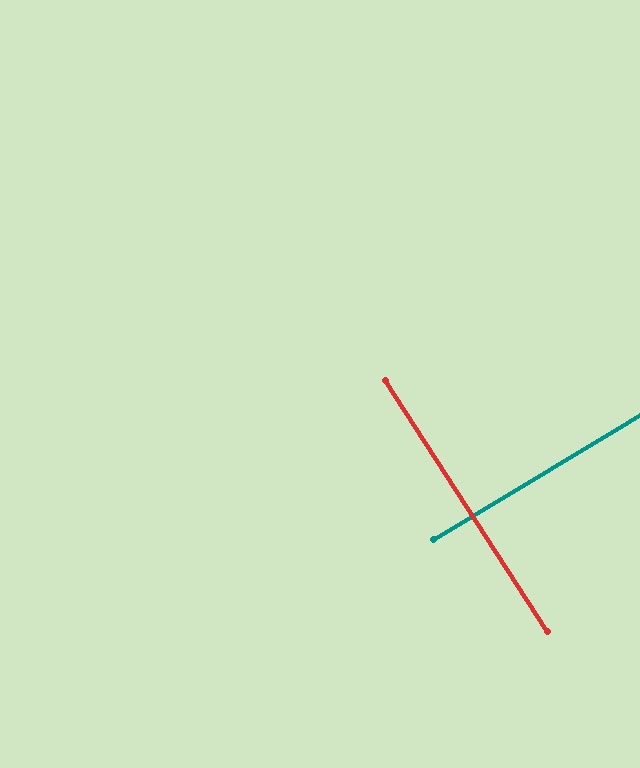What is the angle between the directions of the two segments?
Approximately 88 degrees.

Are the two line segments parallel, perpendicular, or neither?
Perpendicular — they meet at approximately 88°.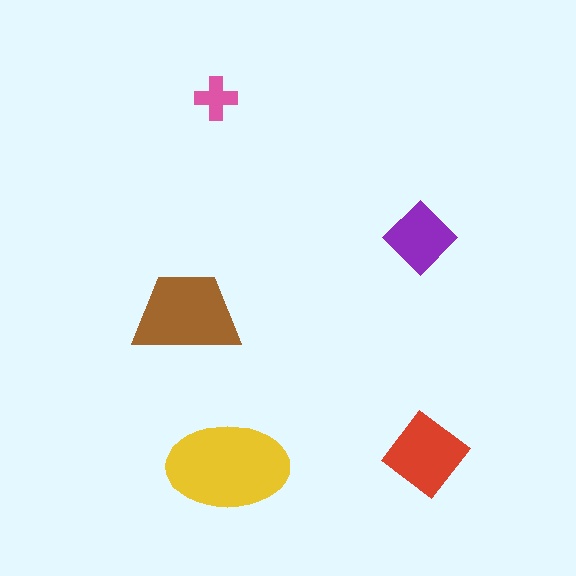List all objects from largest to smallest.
The yellow ellipse, the brown trapezoid, the red diamond, the purple diamond, the pink cross.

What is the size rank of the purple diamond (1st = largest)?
4th.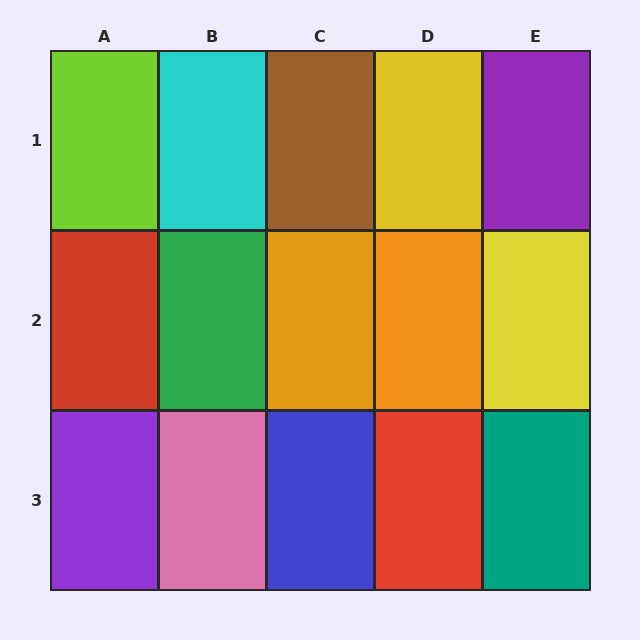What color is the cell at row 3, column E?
Teal.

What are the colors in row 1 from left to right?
Lime, cyan, brown, yellow, purple.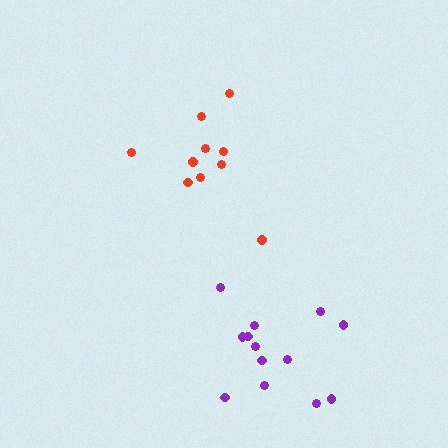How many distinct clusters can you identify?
There are 2 distinct clusters.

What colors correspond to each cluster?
The clusters are colored: purple, red.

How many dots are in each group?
Group 1: 13 dots, Group 2: 10 dots (23 total).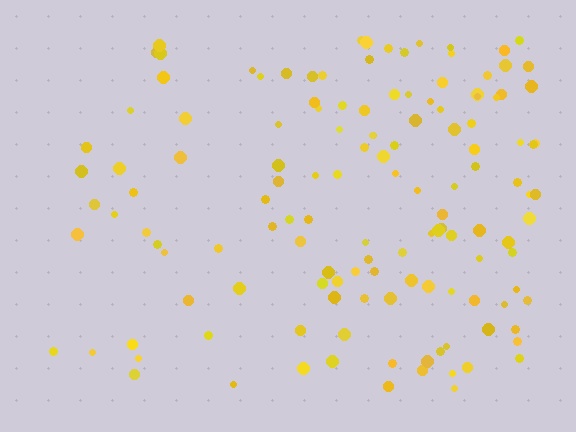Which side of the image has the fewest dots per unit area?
The left.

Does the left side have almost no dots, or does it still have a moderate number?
Still a moderate number, just noticeably fewer than the right.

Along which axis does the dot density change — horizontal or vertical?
Horizontal.